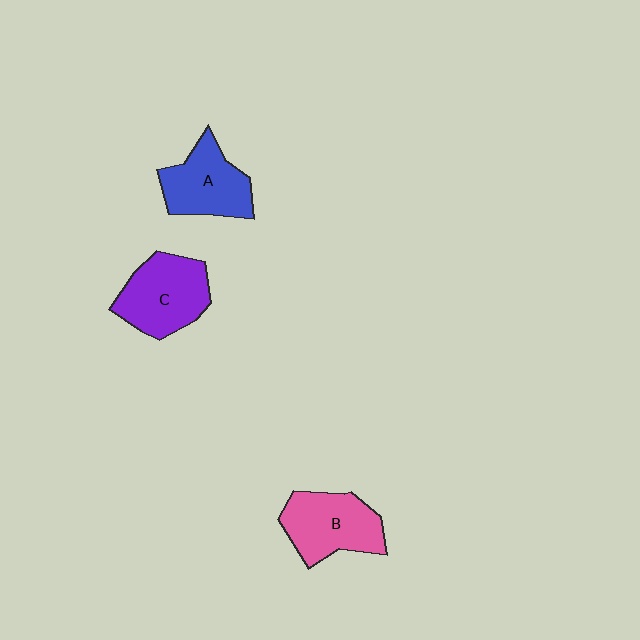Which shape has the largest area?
Shape C (purple).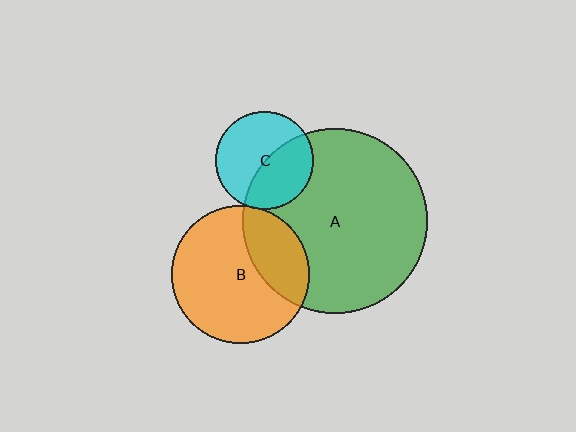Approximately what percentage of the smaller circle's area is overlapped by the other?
Approximately 5%.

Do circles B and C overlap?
Yes.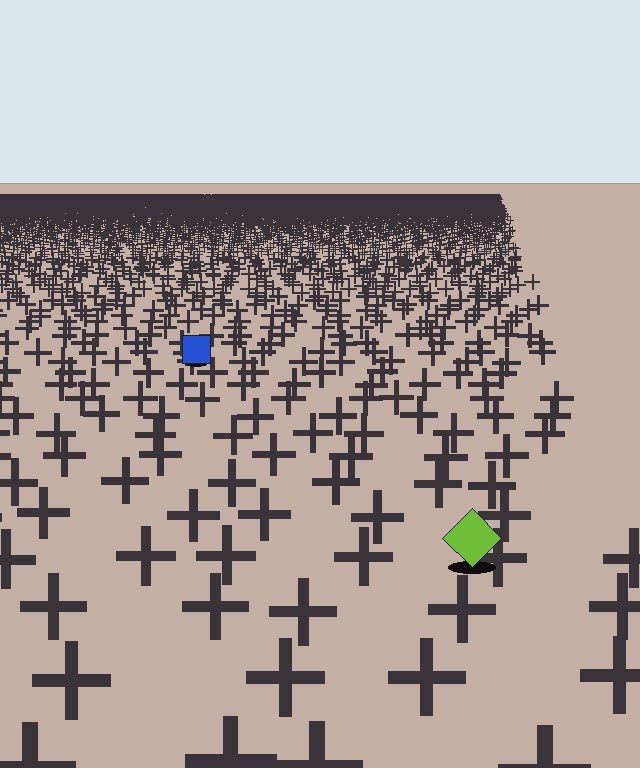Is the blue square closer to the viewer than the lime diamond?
No. The lime diamond is closer — you can tell from the texture gradient: the ground texture is coarser near it.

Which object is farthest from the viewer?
The blue square is farthest from the viewer. It appears smaller and the ground texture around it is denser.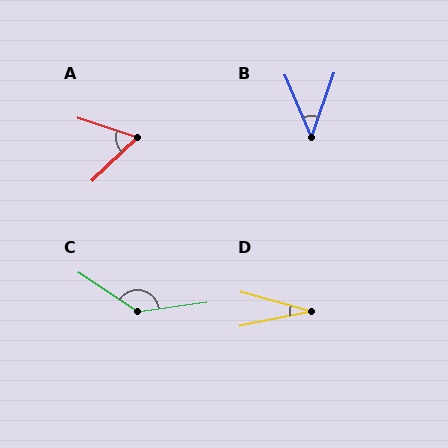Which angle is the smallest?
D, at approximately 27 degrees.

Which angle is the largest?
C, at approximately 139 degrees.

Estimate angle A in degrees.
Approximately 62 degrees.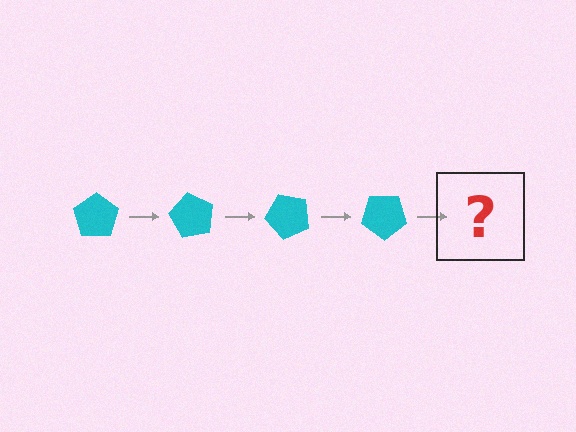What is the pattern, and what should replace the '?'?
The pattern is that the pentagon rotates 60 degrees each step. The '?' should be a cyan pentagon rotated 240 degrees.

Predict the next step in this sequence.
The next step is a cyan pentagon rotated 240 degrees.